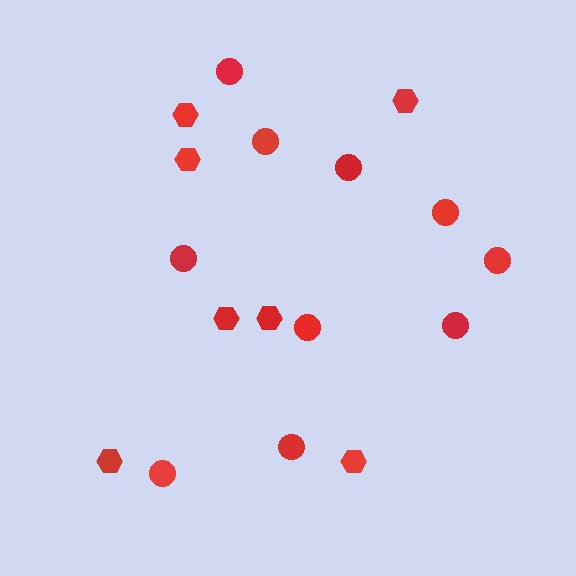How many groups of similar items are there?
There are 2 groups: one group of circles (10) and one group of hexagons (7).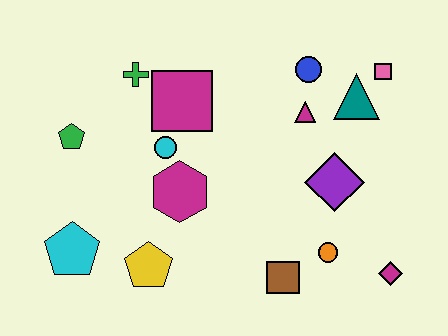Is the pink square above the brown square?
Yes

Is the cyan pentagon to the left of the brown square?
Yes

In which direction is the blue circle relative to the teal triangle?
The blue circle is to the left of the teal triangle.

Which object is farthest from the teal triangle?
The cyan pentagon is farthest from the teal triangle.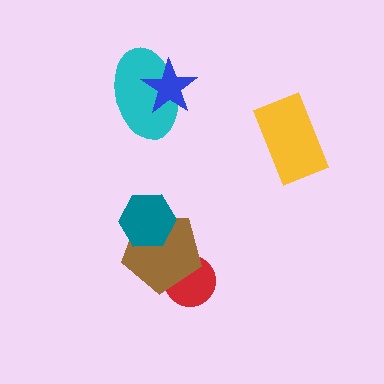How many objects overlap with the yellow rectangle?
0 objects overlap with the yellow rectangle.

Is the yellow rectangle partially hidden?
No, no other shape covers it.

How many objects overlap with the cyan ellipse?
1 object overlaps with the cyan ellipse.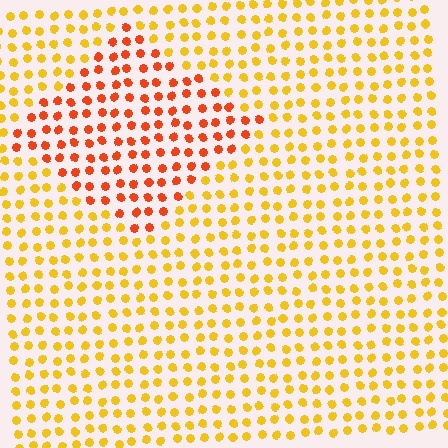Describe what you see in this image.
The image is filled with small yellow elements in a uniform arrangement. A diamond-shaped region is visible where the elements are tinted to a slightly different hue, forming a subtle color boundary.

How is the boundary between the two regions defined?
The boundary is defined purely by a slight shift in hue (about 37 degrees). Spacing, size, and orientation are identical on both sides.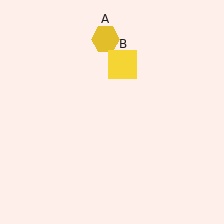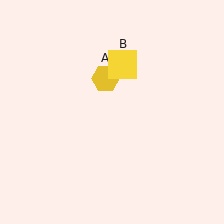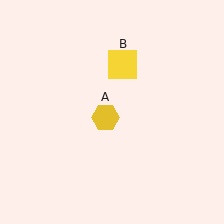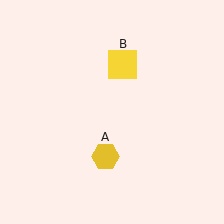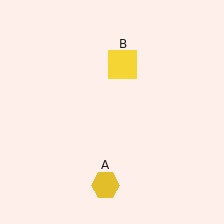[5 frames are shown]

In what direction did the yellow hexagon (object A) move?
The yellow hexagon (object A) moved down.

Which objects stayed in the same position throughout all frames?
Yellow square (object B) remained stationary.